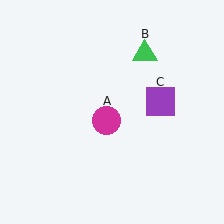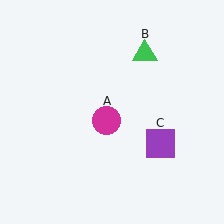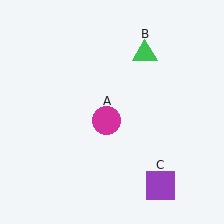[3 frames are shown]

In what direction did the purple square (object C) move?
The purple square (object C) moved down.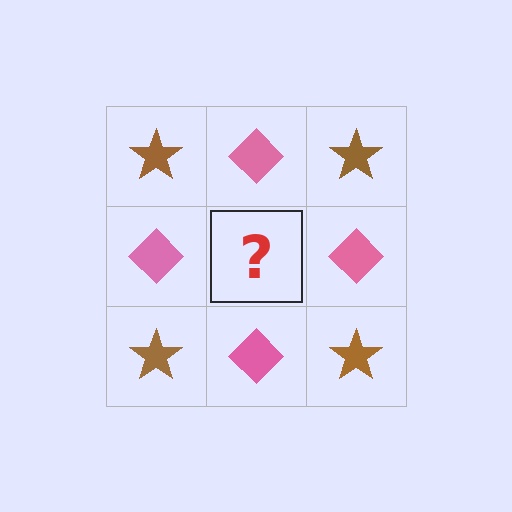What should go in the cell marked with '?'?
The missing cell should contain a brown star.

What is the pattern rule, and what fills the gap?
The rule is that it alternates brown star and pink diamond in a checkerboard pattern. The gap should be filled with a brown star.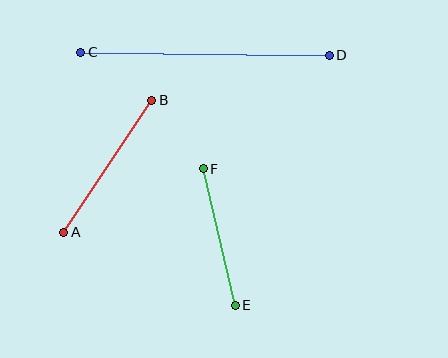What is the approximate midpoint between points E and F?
The midpoint is at approximately (219, 237) pixels.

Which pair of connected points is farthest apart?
Points C and D are farthest apart.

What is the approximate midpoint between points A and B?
The midpoint is at approximately (108, 166) pixels.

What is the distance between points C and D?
The distance is approximately 249 pixels.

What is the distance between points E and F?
The distance is approximately 141 pixels.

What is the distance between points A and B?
The distance is approximately 159 pixels.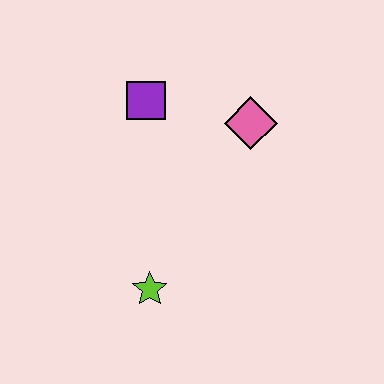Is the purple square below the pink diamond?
No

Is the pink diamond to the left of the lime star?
No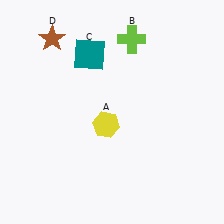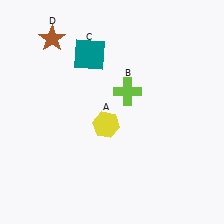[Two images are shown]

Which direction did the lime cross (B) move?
The lime cross (B) moved down.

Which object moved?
The lime cross (B) moved down.